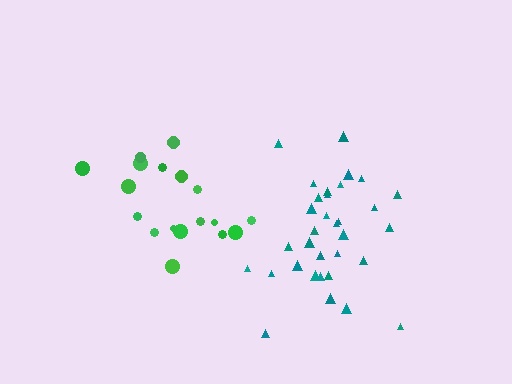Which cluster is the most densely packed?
Green.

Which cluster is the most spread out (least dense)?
Teal.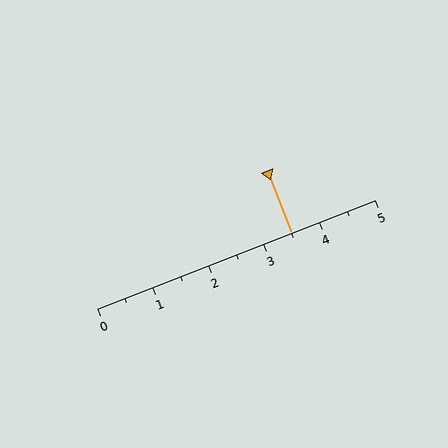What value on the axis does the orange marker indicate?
The marker indicates approximately 3.5.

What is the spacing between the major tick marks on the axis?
The major ticks are spaced 1 apart.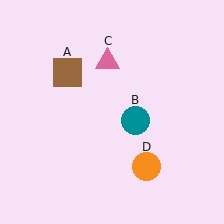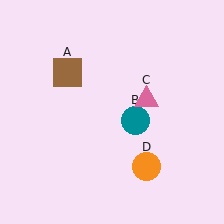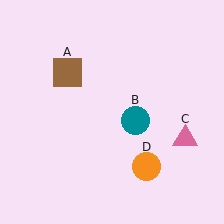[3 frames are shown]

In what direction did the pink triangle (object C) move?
The pink triangle (object C) moved down and to the right.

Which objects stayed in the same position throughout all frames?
Brown square (object A) and teal circle (object B) and orange circle (object D) remained stationary.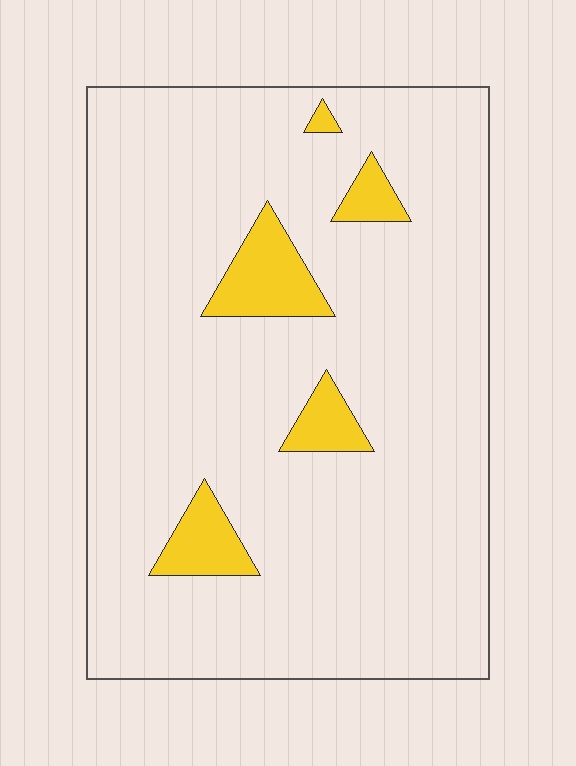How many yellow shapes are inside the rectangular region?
5.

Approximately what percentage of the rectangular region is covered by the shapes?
Approximately 10%.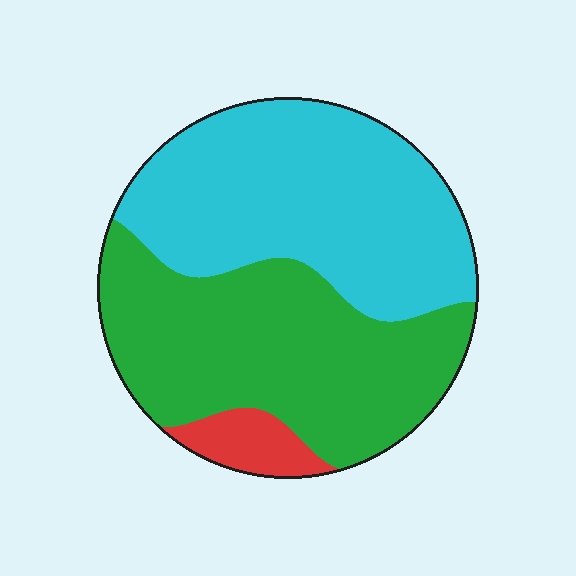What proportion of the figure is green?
Green covers around 45% of the figure.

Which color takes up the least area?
Red, at roughly 5%.